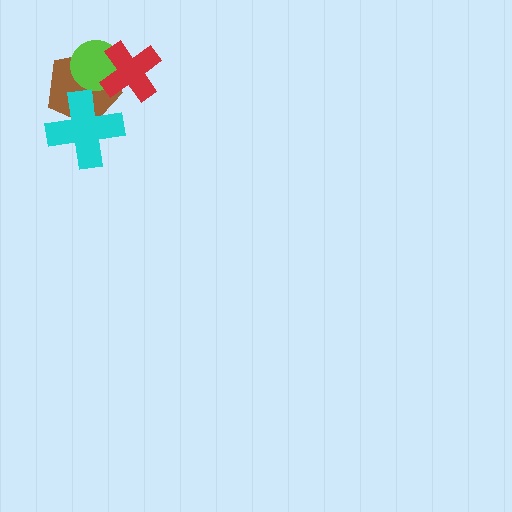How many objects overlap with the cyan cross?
1 object overlaps with the cyan cross.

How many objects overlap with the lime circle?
2 objects overlap with the lime circle.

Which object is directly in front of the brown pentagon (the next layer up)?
The lime circle is directly in front of the brown pentagon.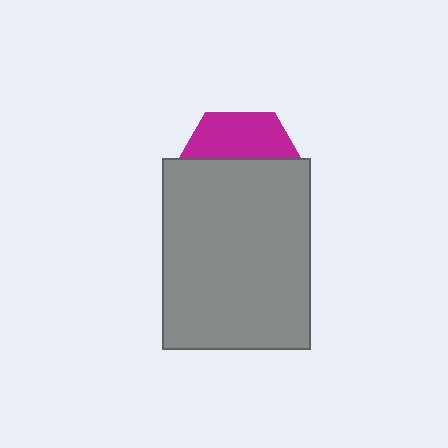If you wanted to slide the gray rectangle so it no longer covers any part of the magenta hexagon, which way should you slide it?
Slide it down — that is the most direct way to separate the two shapes.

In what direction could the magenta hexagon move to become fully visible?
The magenta hexagon could move up. That would shift it out from behind the gray rectangle entirely.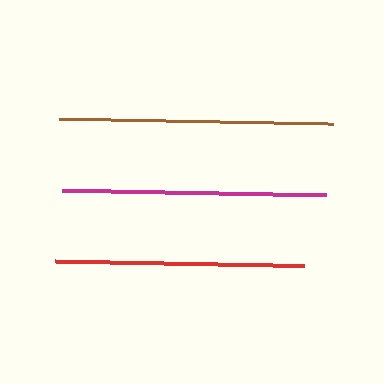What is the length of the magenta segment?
The magenta segment is approximately 263 pixels long.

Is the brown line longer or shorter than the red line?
The brown line is longer than the red line.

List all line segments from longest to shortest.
From longest to shortest: brown, magenta, red.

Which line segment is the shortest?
The red line is the shortest at approximately 248 pixels.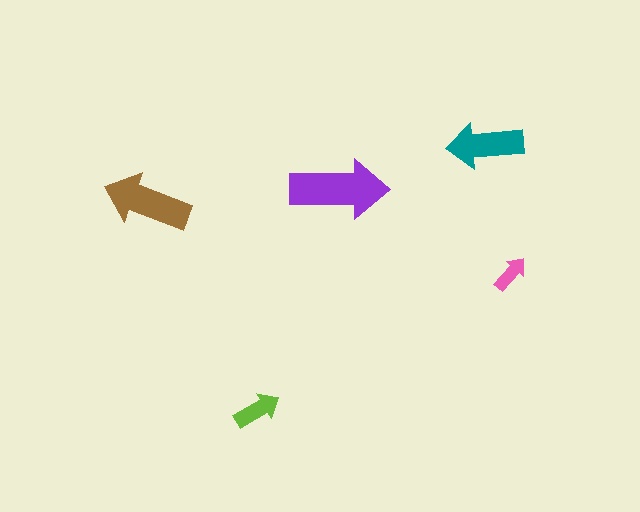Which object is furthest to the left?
The brown arrow is leftmost.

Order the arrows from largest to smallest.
the purple one, the brown one, the teal one, the lime one, the pink one.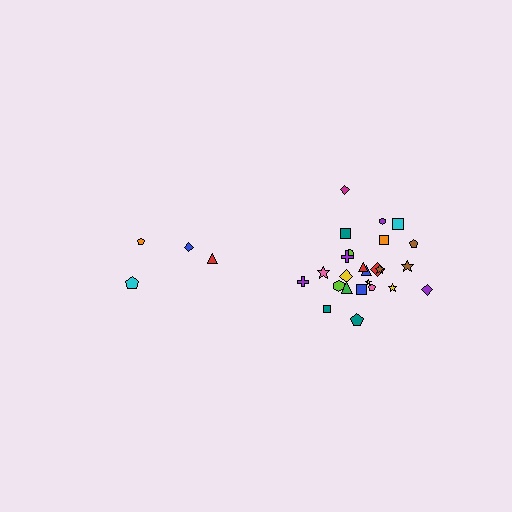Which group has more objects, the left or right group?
The right group.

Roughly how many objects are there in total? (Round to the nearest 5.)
Roughly 30 objects in total.